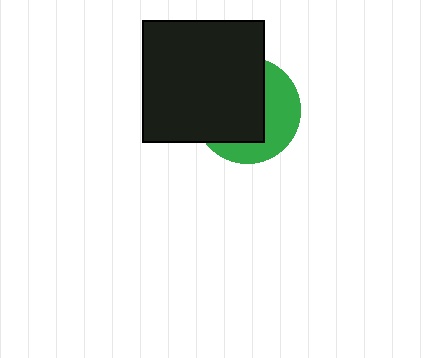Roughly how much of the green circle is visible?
A small part of it is visible (roughly 40%).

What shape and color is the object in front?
The object in front is a black square.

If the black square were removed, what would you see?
You would see the complete green circle.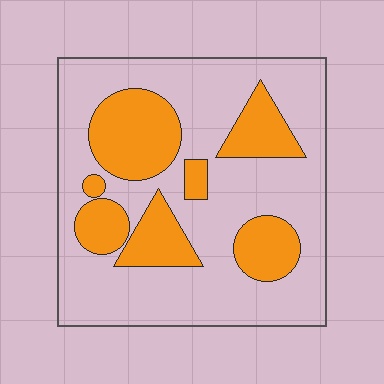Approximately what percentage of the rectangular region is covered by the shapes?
Approximately 30%.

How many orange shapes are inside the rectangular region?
7.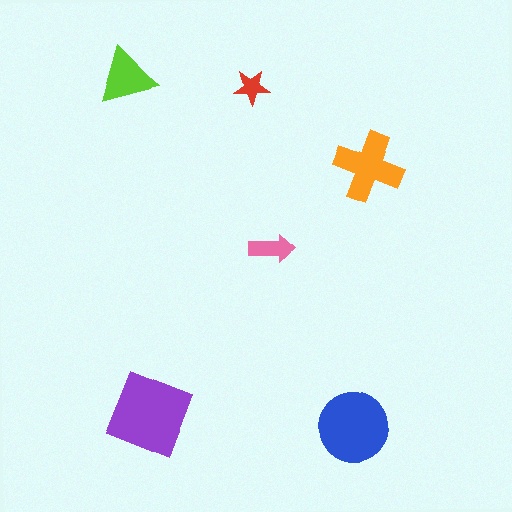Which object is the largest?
The purple diamond.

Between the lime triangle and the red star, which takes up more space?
The lime triangle.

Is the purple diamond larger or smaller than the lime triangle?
Larger.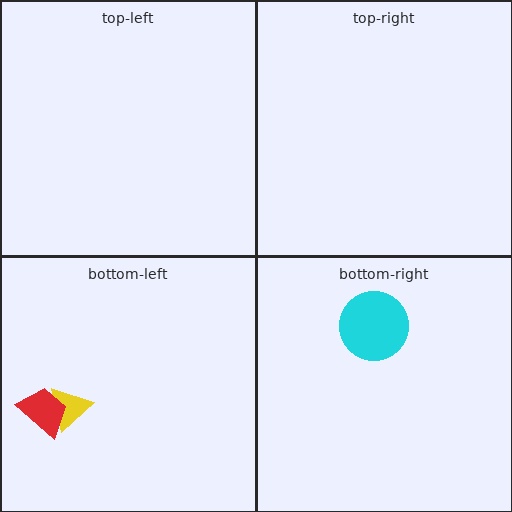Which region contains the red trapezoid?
The bottom-left region.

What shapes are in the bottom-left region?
The yellow triangle, the red trapezoid.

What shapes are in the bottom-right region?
The cyan circle.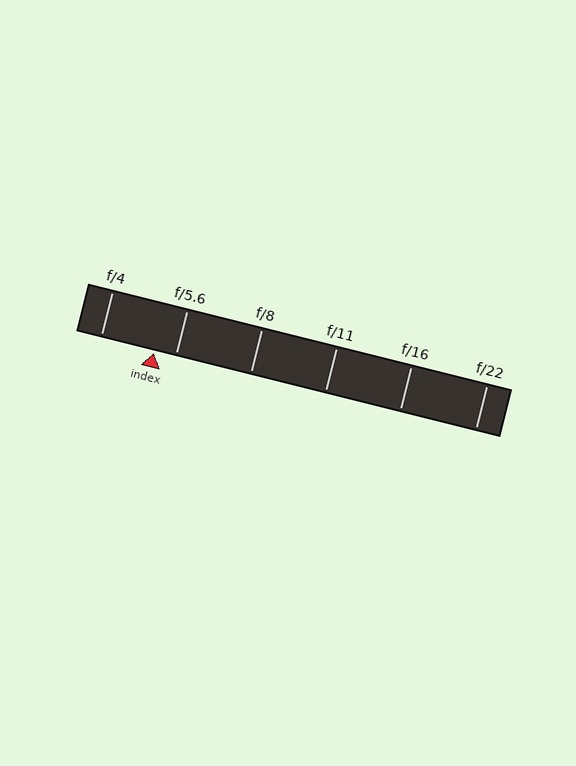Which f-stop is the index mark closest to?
The index mark is closest to f/5.6.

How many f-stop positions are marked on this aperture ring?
There are 6 f-stop positions marked.